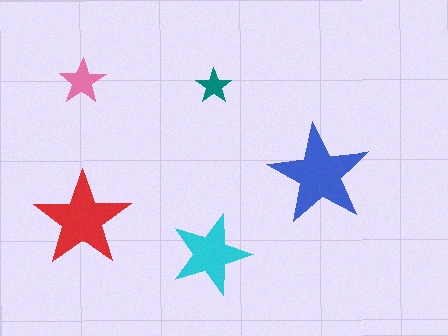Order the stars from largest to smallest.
the blue one, the red one, the cyan one, the pink one, the teal one.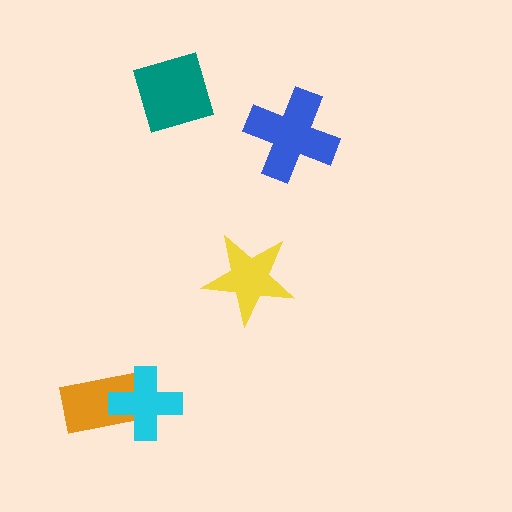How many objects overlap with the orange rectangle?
1 object overlaps with the orange rectangle.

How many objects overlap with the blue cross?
0 objects overlap with the blue cross.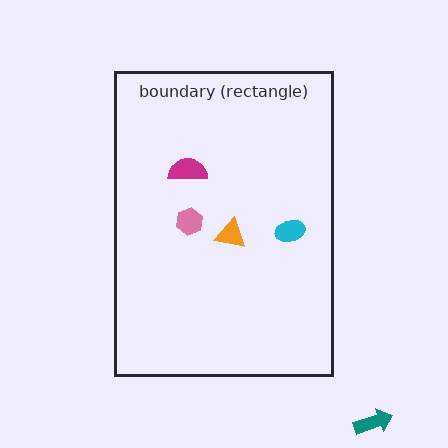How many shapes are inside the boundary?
4 inside, 1 outside.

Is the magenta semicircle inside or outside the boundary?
Inside.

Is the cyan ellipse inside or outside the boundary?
Inside.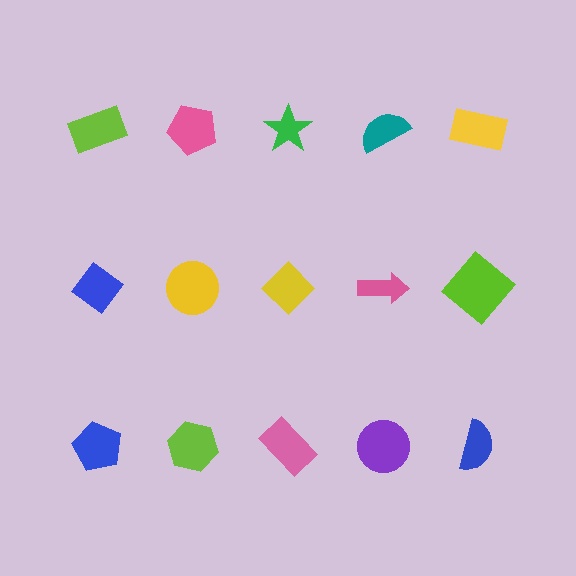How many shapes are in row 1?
5 shapes.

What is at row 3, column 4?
A purple circle.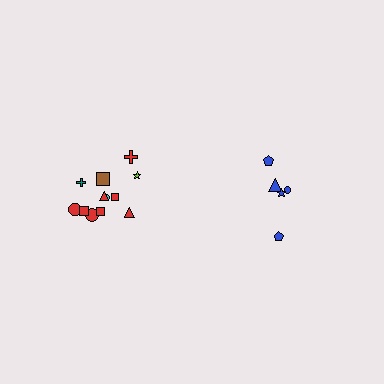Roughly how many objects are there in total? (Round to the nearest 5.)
Roughly 15 objects in total.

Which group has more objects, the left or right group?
The left group.